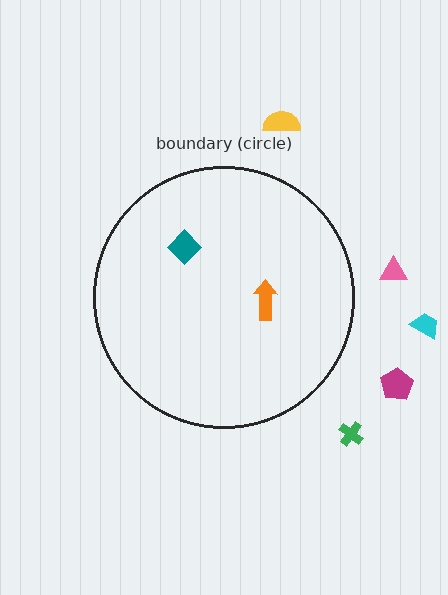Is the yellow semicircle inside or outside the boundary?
Outside.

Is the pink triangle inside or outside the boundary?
Outside.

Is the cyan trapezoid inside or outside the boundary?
Outside.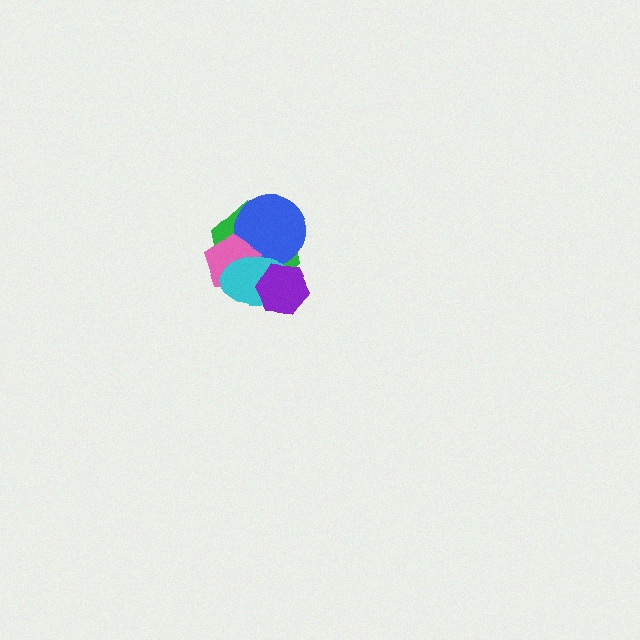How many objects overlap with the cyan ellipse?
4 objects overlap with the cyan ellipse.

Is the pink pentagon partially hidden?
Yes, it is partially covered by another shape.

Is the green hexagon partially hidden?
Yes, it is partially covered by another shape.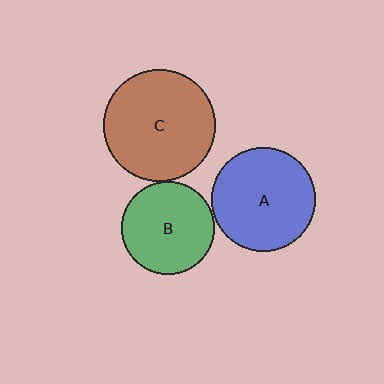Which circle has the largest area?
Circle C (brown).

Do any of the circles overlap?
No, none of the circles overlap.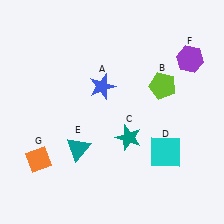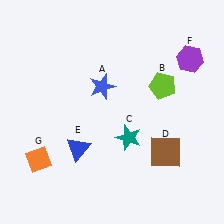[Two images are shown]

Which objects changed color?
D changed from cyan to brown. E changed from teal to blue.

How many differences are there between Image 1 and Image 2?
There are 2 differences between the two images.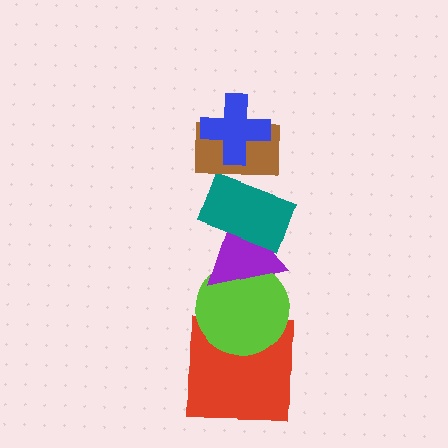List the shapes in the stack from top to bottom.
From top to bottom: the blue cross, the brown rectangle, the teal rectangle, the purple triangle, the lime circle, the red square.